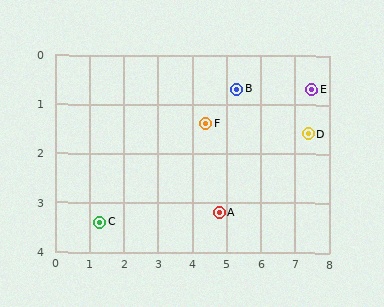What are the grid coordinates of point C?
Point C is at approximately (1.3, 3.4).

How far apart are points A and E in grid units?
Points A and E are about 3.7 grid units apart.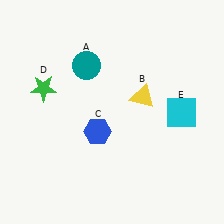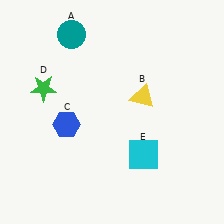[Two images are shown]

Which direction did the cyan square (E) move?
The cyan square (E) moved down.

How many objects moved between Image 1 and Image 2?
3 objects moved between the two images.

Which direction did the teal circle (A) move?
The teal circle (A) moved up.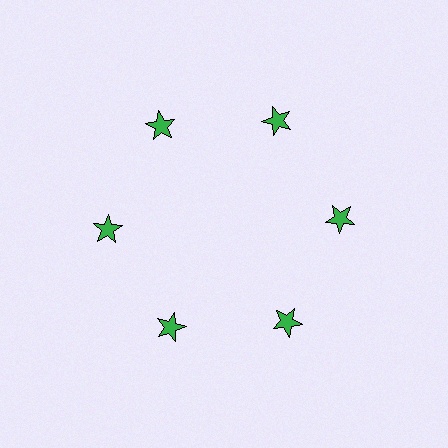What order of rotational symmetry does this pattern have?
This pattern has 6-fold rotational symmetry.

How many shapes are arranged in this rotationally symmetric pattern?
There are 6 shapes, arranged in 6 groups of 1.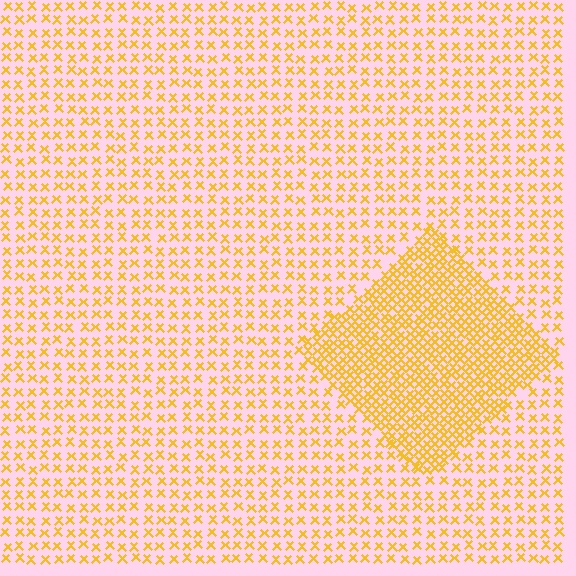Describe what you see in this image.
The image contains small yellow elements arranged at two different densities. A diamond-shaped region is visible where the elements are more densely packed than the surrounding area.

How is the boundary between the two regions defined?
The boundary is defined by a change in element density (approximately 2.3x ratio). All elements are the same color, size, and shape.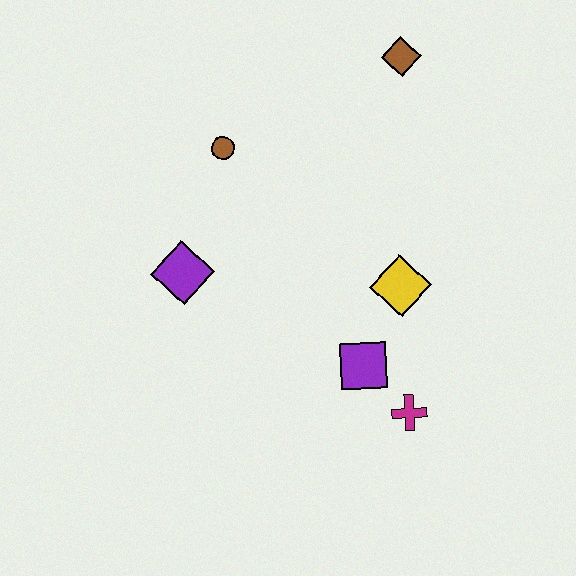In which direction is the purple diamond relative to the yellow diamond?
The purple diamond is to the left of the yellow diamond.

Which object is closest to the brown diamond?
The brown circle is closest to the brown diamond.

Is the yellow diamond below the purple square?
No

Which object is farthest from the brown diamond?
The magenta cross is farthest from the brown diamond.